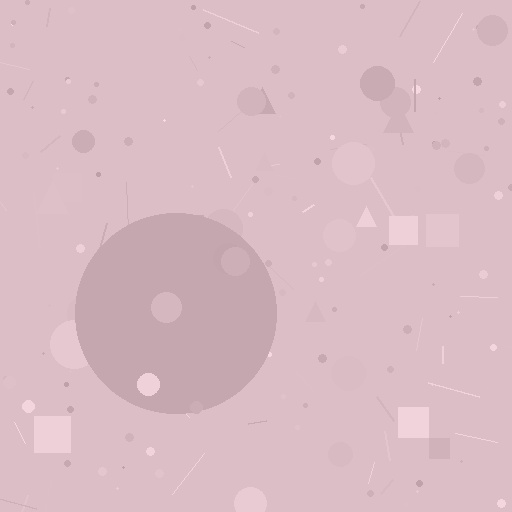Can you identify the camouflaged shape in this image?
The camouflaged shape is a circle.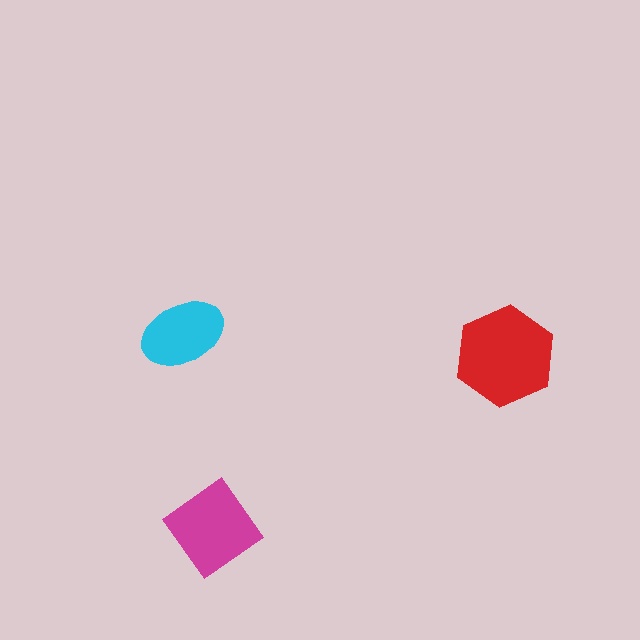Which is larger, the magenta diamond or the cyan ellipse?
The magenta diamond.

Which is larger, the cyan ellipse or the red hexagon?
The red hexagon.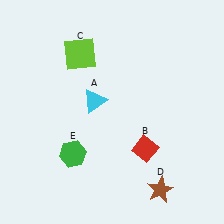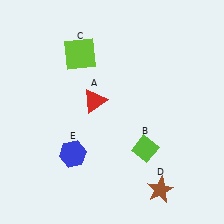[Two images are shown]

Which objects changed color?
A changed from cyan to red. B changed from red to lime. E changed from green to blue.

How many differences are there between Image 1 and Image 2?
There are 3 differences between the two images.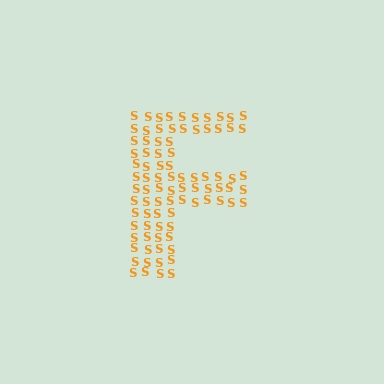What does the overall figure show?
The overall figure shows the letter F.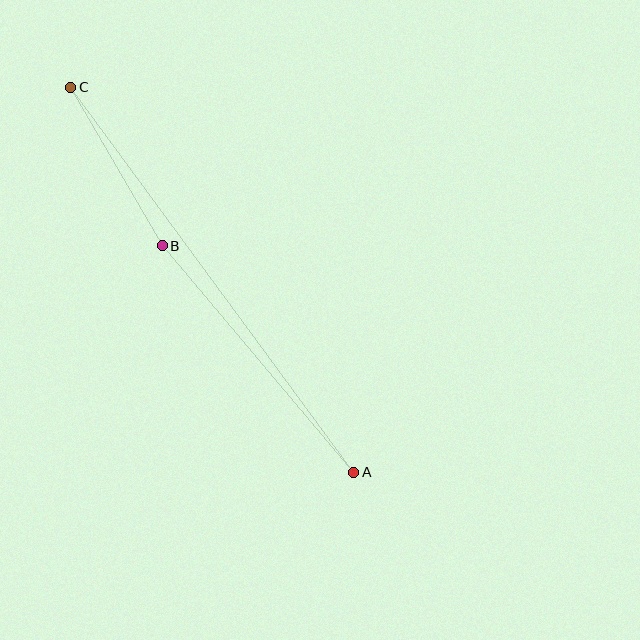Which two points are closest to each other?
Points B and C are closest to each other.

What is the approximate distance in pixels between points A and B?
The distance between A and B is approximately 296 pixels.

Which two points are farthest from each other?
Points A and C are farthest from each other.